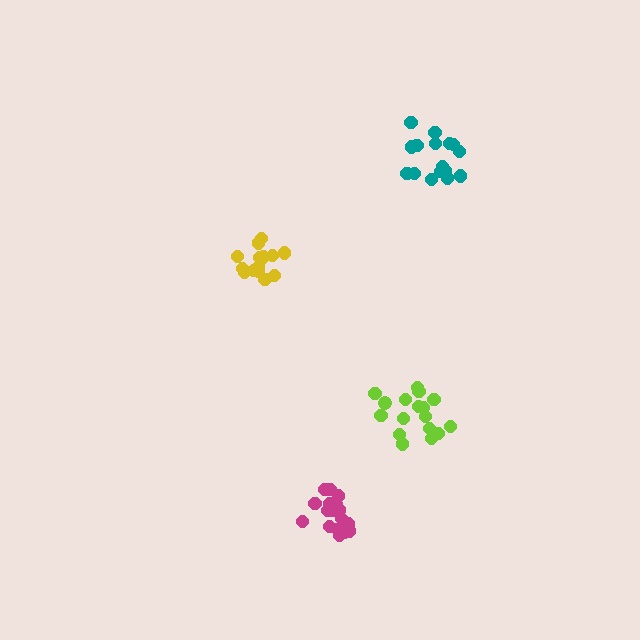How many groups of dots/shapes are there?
There are 4 groups.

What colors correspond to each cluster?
The clusters are colored: lime, yellow, teal, magenta.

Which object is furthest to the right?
The teal cluster is rightmost.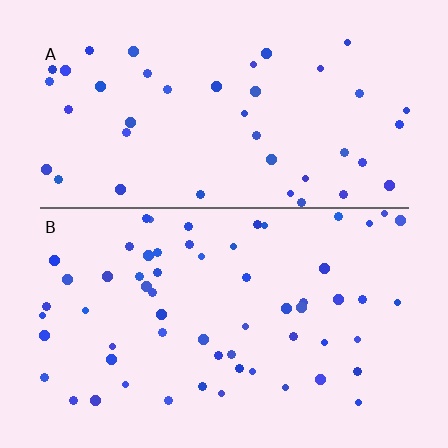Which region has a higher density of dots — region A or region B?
B (the bottom).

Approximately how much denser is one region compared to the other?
Approximately 1.4× — region B over region A.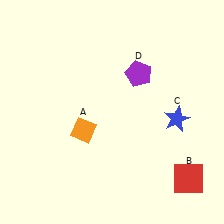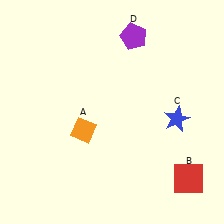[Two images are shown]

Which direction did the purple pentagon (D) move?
The purple pentagon (D) moved up.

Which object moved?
The purple pentagon (D) moved up.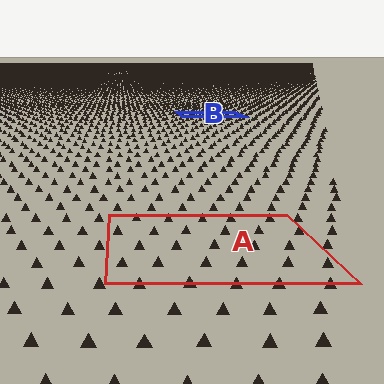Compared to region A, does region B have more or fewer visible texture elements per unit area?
Region B has more texture elements per unit area — they are packed more densely because it is farther away.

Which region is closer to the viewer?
Region A is closer. The texture elements there are larger and more spread out.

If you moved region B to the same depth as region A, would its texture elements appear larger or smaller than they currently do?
They would appear larger. At a closer depth, the same texture elements are projected at a bigger on-screen size.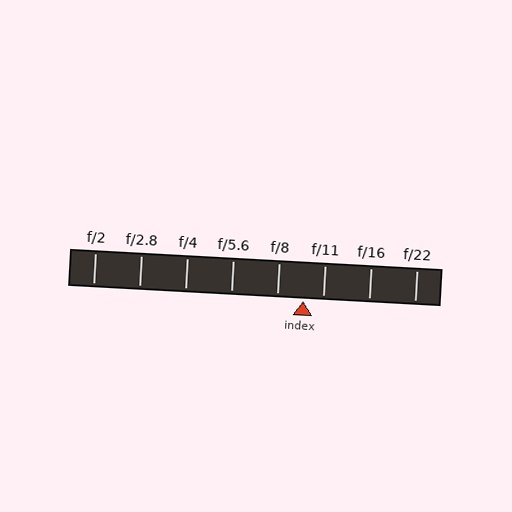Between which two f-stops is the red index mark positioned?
The index mark is between f/8 and f/11.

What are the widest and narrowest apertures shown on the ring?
The widest aperture shown is f/2 and the narrowest is f/22.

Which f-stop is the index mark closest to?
The index mark is closest to f/11.